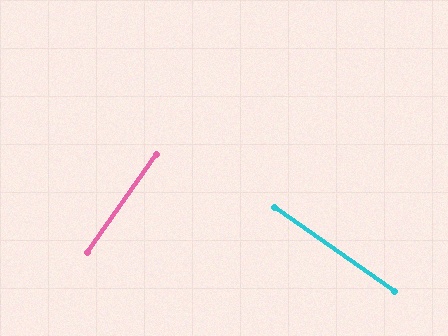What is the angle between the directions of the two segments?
Approximately 90 degrees.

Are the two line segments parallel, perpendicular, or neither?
Perpendicular — they meet at approximately 90°.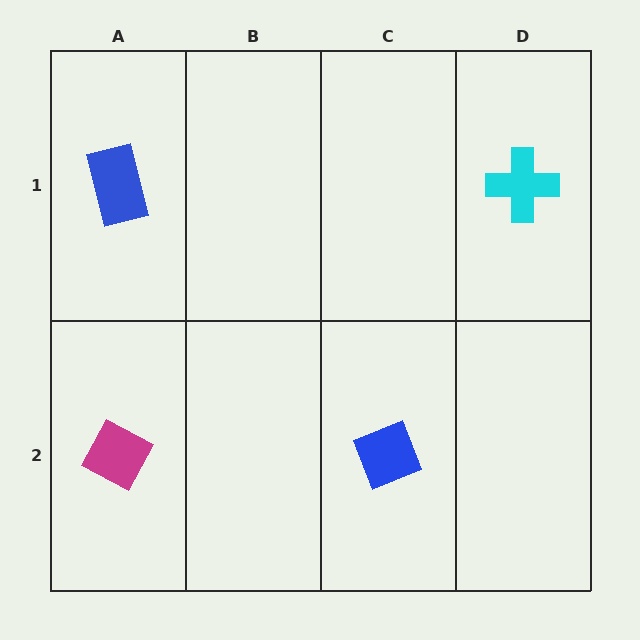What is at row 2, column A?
A magenta diamond.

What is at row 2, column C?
A blue diamond.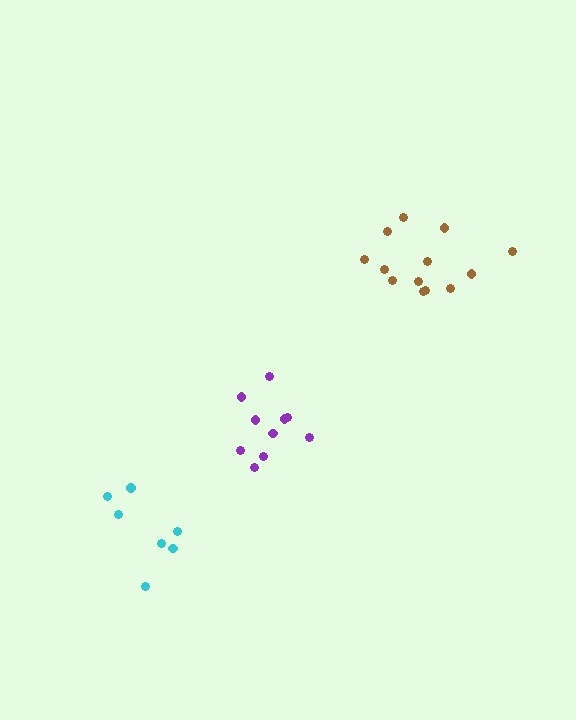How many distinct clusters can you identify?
There are 3 distinct clusters.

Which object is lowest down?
The cyan cluster is bottommost.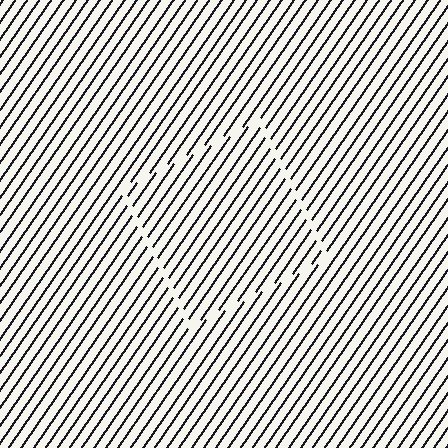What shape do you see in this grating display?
An illusory square. The interior of the shape contains the same grating, shifted by half a period — the contour is defined by the phase discontinuity where line-ends from the inner and outer gratings abut.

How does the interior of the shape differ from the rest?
The interior of the shape contains the same grating, shifted by half a period — the contour is defined by the phase discontinuity where line-ends from the inner and outer gratings abut.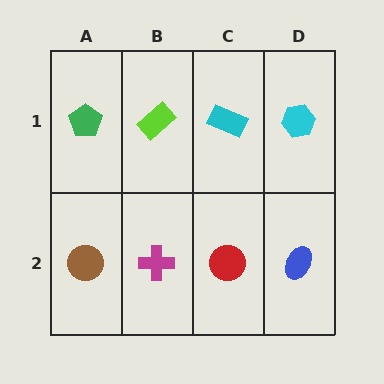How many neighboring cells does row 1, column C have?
3.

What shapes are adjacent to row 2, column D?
A cyan hexagon (row 1, column D), a red circle (row 2, column C).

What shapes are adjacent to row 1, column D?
A blue ellipse (row 2, column D), a cyan rectangle (row 1, column C).